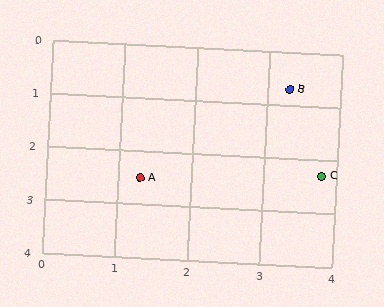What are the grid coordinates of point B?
Point B is at approximately (3.3, 0.7).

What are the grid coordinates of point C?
Point C is at approximately (3.8, 2.3).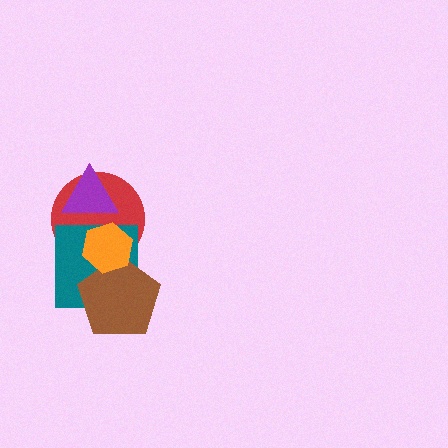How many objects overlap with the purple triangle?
1 object overlaps with the purple triangle.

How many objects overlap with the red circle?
3 objects overlap with the red circle.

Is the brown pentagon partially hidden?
Yes, it is partially covered by another shape.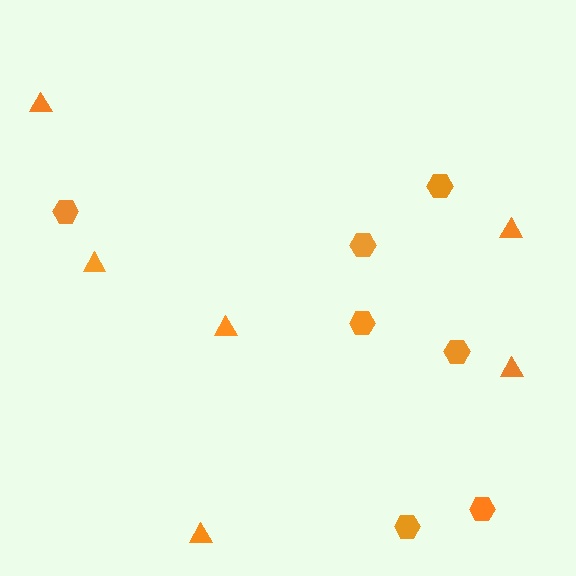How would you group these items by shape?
There are 2 groups: one group of triangles (6) and one group of hexagons (7).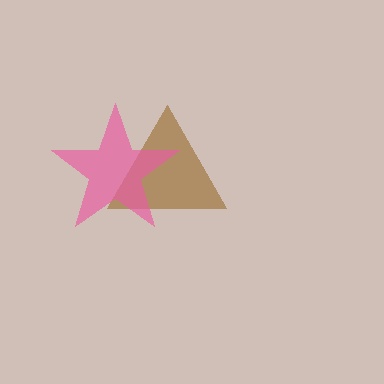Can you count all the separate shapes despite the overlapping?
Yes, there are 2 separate shapes.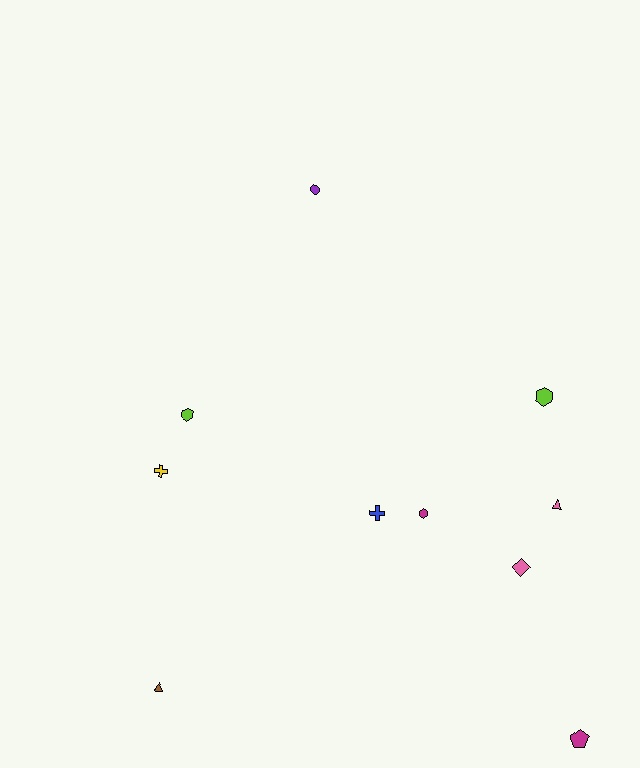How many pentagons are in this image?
There is 1 pentagon.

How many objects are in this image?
There are 10 objects.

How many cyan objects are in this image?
There are no cyan objects.